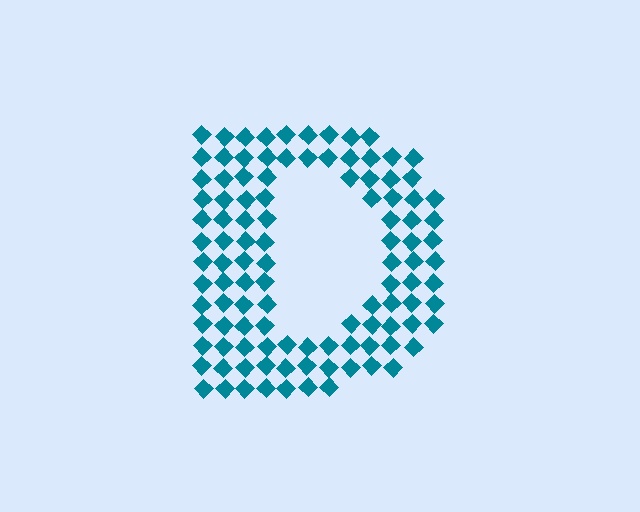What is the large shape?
The large shape is the letter D.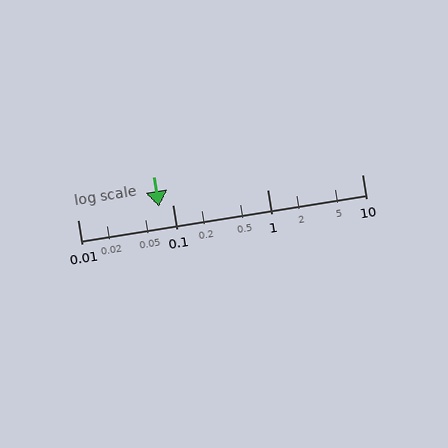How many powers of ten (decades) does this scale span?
The scale spans 3 decades, from 0.01 to 10.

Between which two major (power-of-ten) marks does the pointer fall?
The pointer is between 0.01 and 0.1.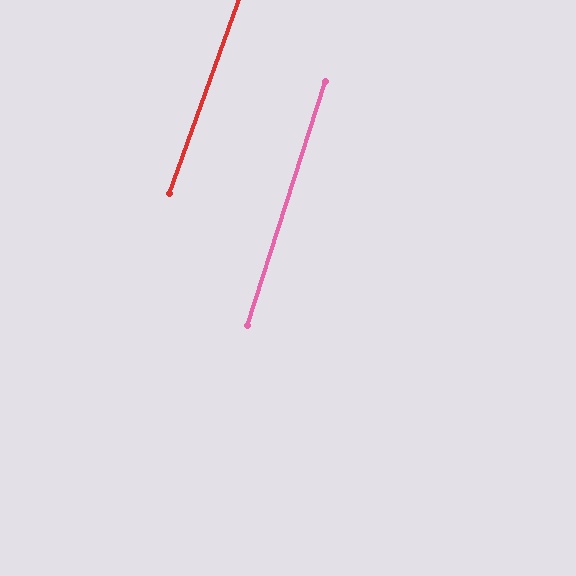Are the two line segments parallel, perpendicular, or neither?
Parallel — their directions differ by only 2.0°.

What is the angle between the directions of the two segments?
Approximately 2 degrees.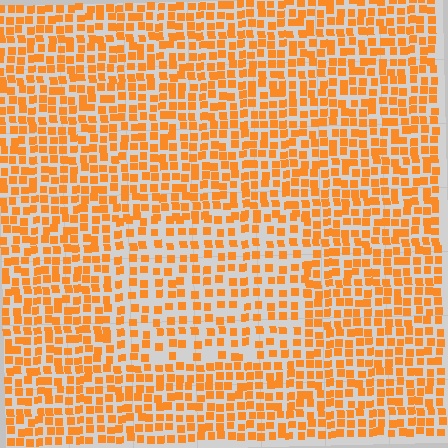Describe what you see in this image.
The image contains small orange elements arranged at two different densities. A rectangle-shaped region is visible where the elements are less densely packed than the surrounding area.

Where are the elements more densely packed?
The elements are more densely packed outside the rectangle boundary.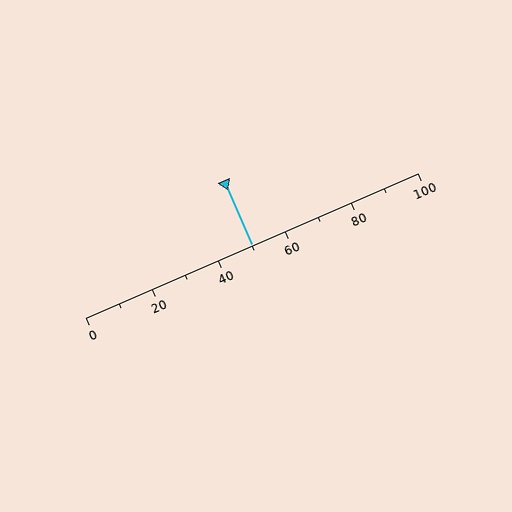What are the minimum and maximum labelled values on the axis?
The axis runs from 0 to 100.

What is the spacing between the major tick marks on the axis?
The major ticks are spaced 20 apart.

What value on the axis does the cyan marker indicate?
The marker indicates approximately 50.